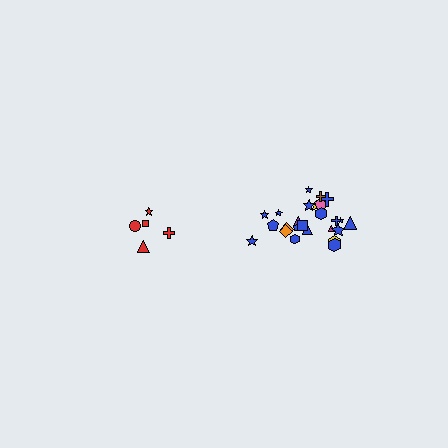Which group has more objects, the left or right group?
The right group.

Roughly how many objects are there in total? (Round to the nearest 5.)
Roughly 30 objects in total.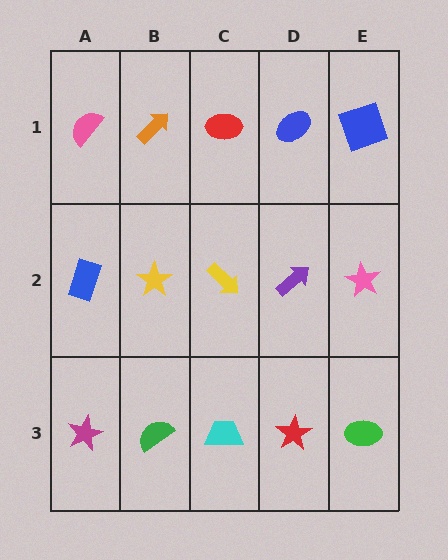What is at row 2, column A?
A blue rectangle.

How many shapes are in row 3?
5 shapes.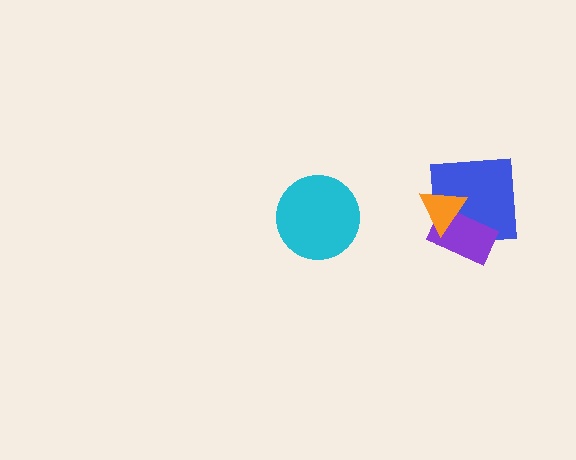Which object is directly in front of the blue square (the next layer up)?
The purple rectangle is directly in front of the blue square.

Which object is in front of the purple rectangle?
The orange triangle is in front of the purple rectangle.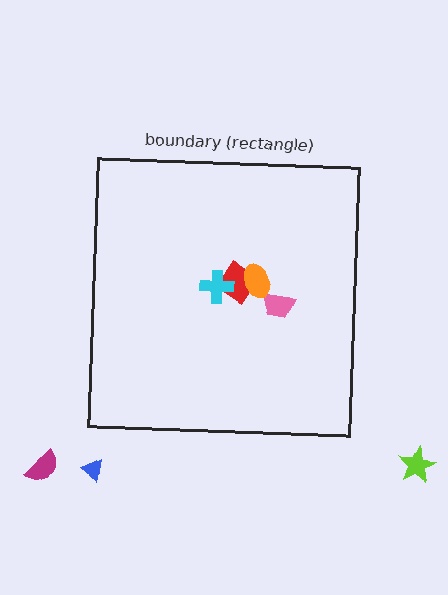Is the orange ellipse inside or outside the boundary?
Inside.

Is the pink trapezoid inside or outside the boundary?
Inside.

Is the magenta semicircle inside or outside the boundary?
Outside.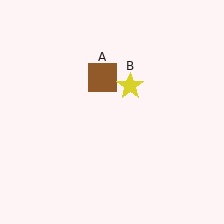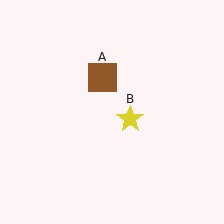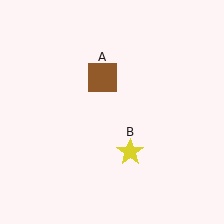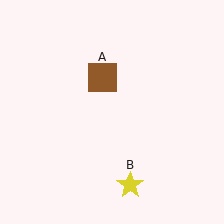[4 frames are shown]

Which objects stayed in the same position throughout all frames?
Brown square (object A) remained stationary.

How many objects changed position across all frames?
1 object changed position: yellow star (object B).